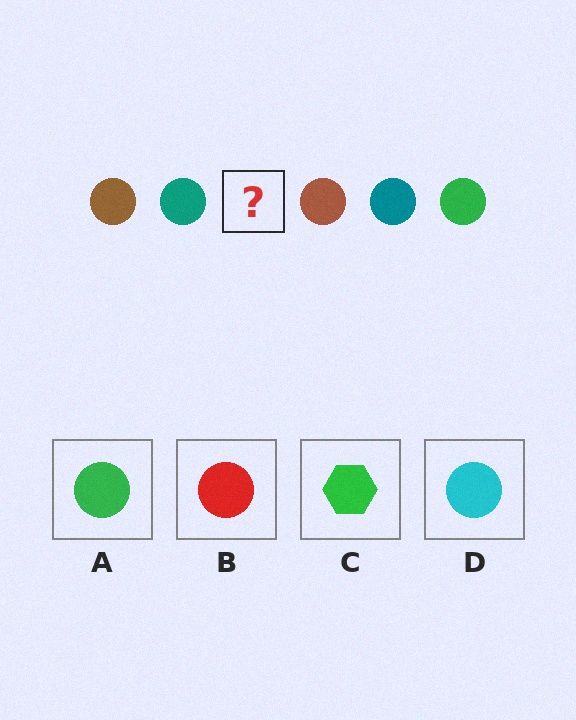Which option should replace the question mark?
Option A.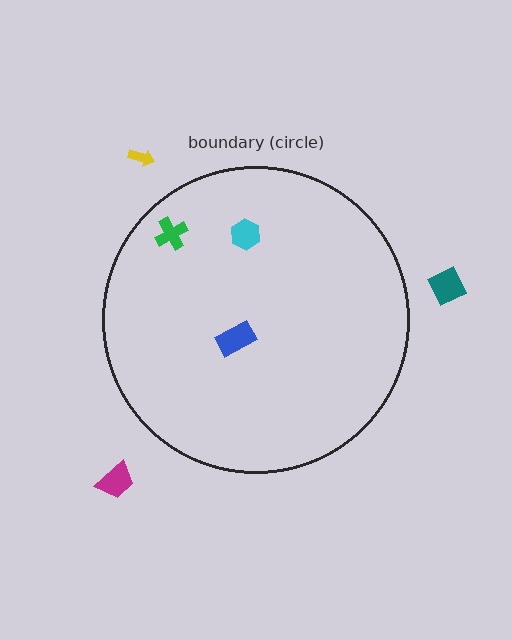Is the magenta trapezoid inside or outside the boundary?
Outside.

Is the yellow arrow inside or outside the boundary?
Outside.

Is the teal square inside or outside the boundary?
Outside.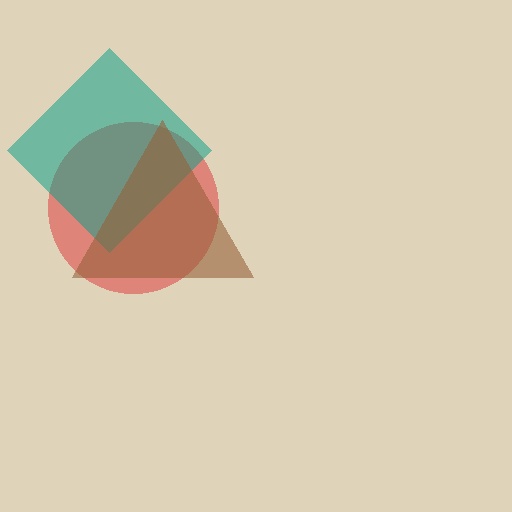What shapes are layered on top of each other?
The layered shapes are: a red circle, a teal diamond, a brown triangle.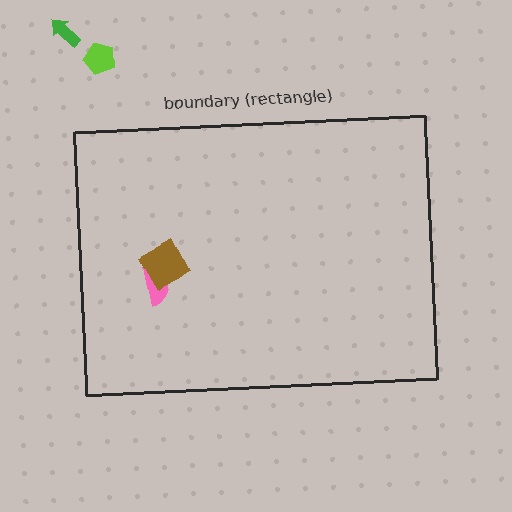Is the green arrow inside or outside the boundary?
Outside.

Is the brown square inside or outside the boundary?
Inside.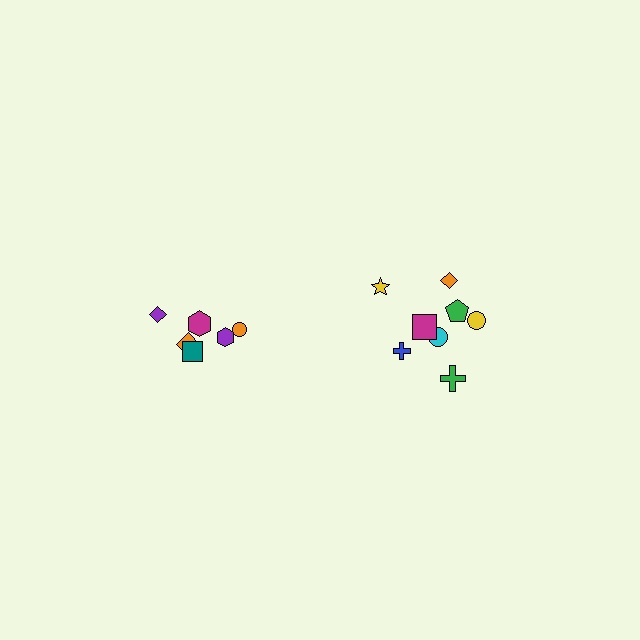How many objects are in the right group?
There are 8 objects.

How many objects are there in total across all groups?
There are 14 objects.